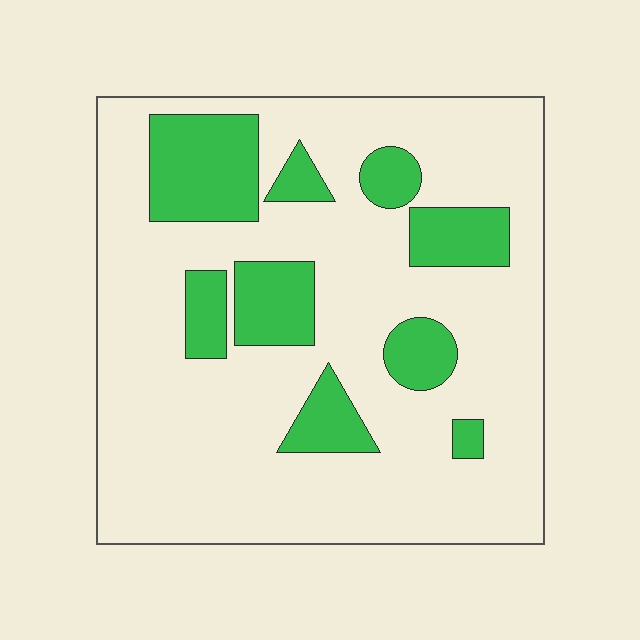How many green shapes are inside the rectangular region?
9.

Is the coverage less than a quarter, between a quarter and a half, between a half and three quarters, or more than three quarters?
Less than a quarter.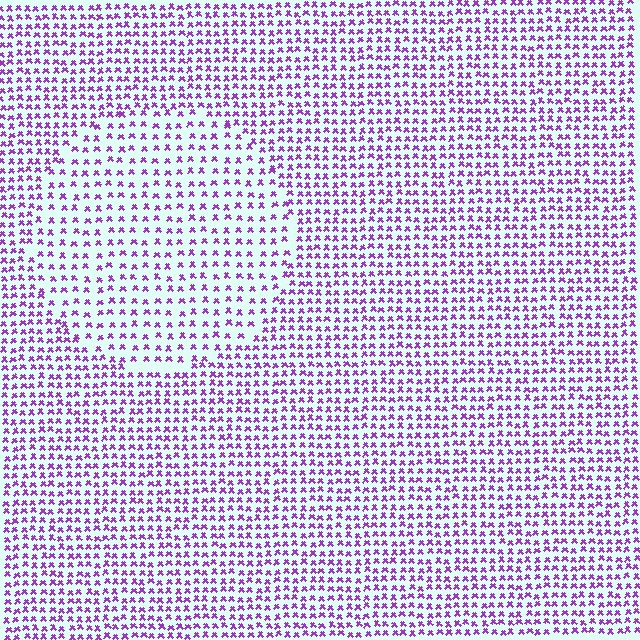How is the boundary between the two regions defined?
The boundary is defined by a change in element density (approximately 1.7x ratio). All elements are the same color, size, and shape.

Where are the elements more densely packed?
The elements are more densely packed outside the circle boundary.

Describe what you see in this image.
The image contains small purple elements arranged at two different densities. A circle-shaped region is visible where the elements are less densely packed than the surrounding area.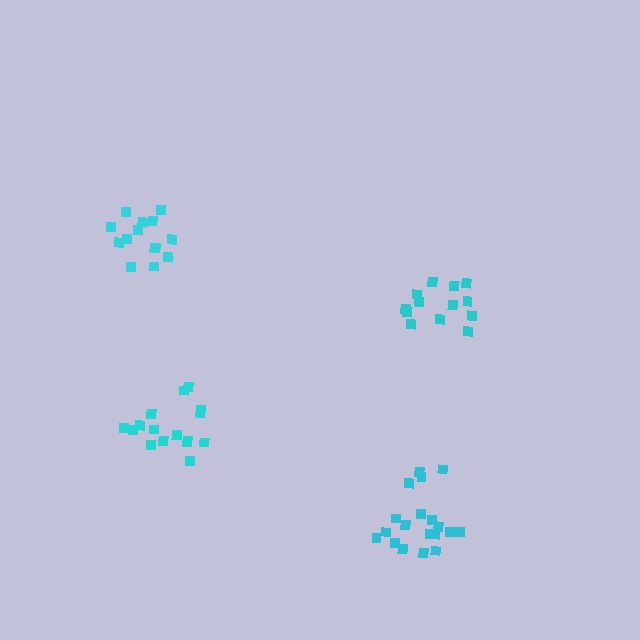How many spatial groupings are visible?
There are 4 spatial groupings.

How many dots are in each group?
Group 1: 16 dots, Group 2: 13 dots, Group 3: 19 dots, Group 4: 14 dots (62 total).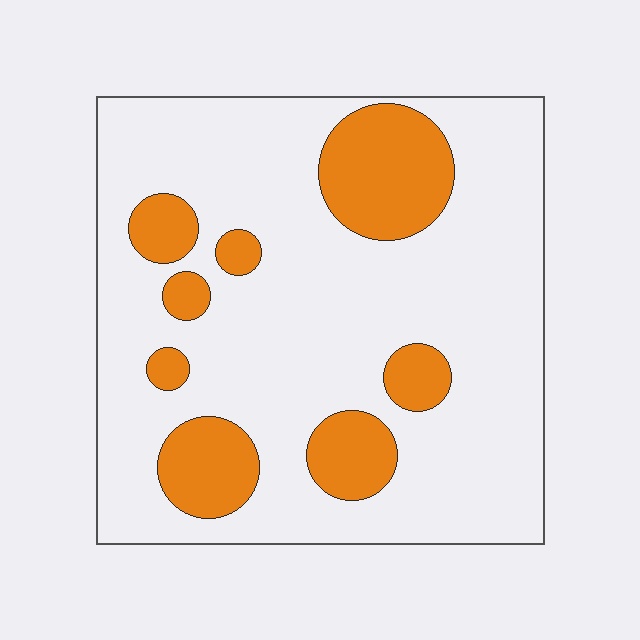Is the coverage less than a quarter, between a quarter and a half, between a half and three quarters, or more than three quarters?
Less than a quarter.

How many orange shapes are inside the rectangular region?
8.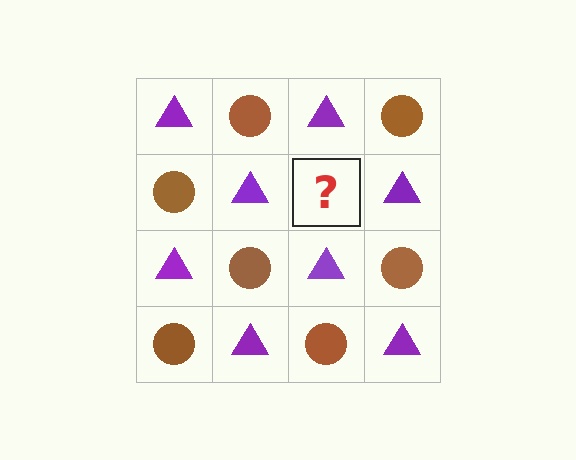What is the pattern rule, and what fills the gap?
The rule is that it alternates purple triangle and brown circle in a checkerboard pattern. The gap should be filled with a brown circle.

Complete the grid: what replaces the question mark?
The question mark should be replaced with a brown circle.